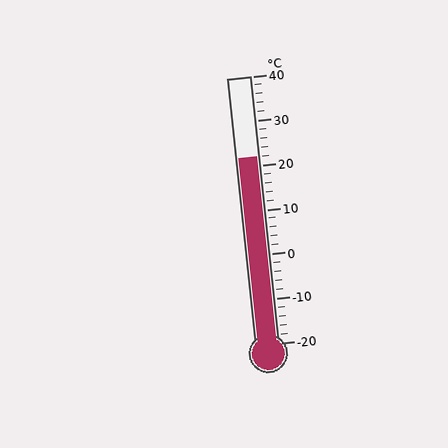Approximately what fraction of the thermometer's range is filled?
The thermometer is filled to approximately 70% of its range.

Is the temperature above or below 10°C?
The temperature is above 10°C.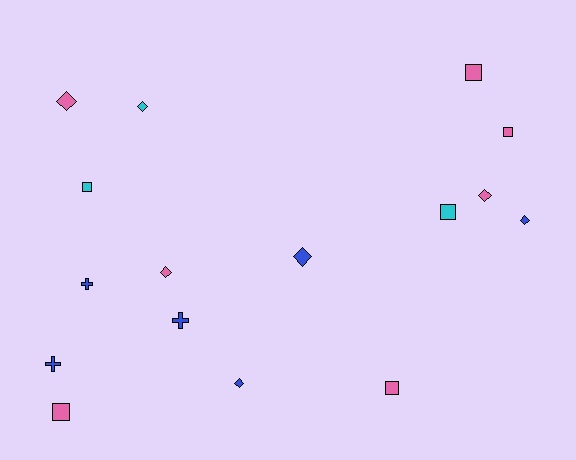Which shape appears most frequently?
Diamond, with 7 objects.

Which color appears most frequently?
Pink, with 7 objects.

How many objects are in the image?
There are 16 objects.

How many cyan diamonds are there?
There is 1 cyan diamond.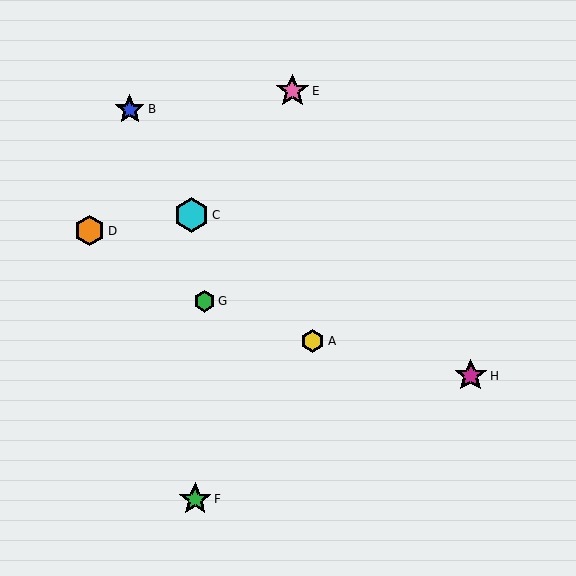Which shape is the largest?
The cyan hexagon (labeled C) is the largest.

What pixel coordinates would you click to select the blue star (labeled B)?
Click at (130, 109) to select the blue star B.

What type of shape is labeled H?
Shape H is a magenta star.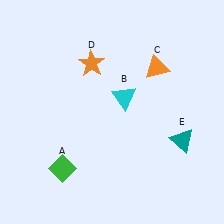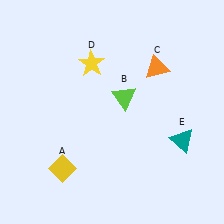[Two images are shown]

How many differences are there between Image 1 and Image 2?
There are 3 differences between the two images.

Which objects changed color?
A changed from green to yellow. B changed from cyan to lime. D changed from orange to yellow.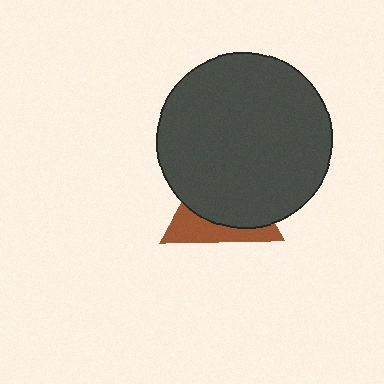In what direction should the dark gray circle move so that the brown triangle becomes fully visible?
The dark gray circle should move up. That is the shortest direction to clear the overlap and leave the brown triangle fully visible.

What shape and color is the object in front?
The object in front is a dark gray circle.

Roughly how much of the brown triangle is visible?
A small part of it is visible (roughly 35%).